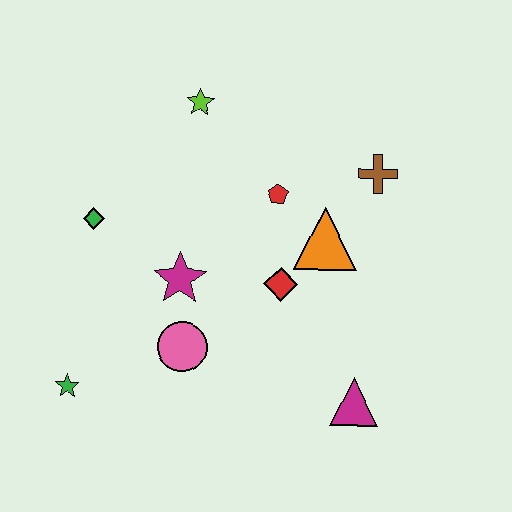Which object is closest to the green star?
The pink circle is closest to the green star.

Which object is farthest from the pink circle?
The brown cross is farthest from the pink circle.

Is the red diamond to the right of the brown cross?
No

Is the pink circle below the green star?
No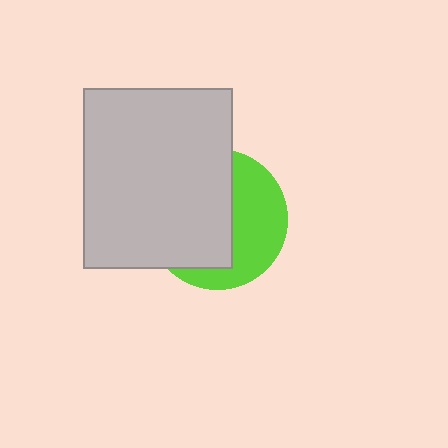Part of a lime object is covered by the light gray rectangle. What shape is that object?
It is a circle.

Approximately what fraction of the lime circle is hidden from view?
Roughly 58% of the lime circle is hidden behind the light gray rectangle.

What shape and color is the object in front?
The object in front is a light gray rectangle.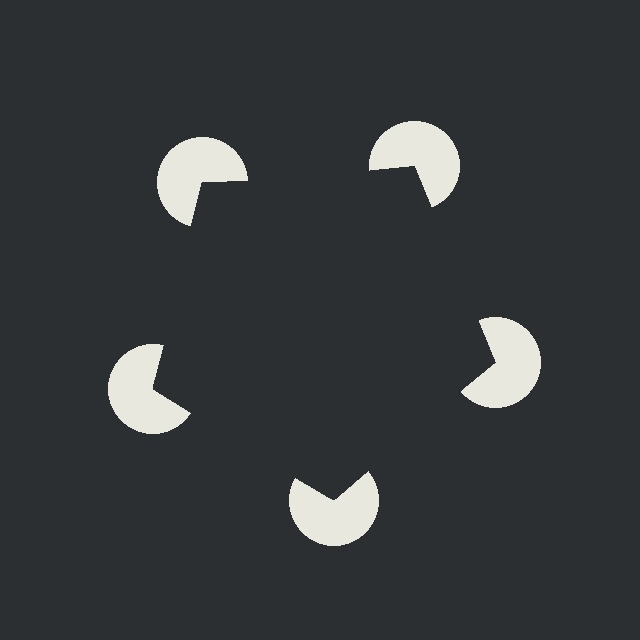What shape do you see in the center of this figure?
An illusory pentagon — its edges are inferred from the aligned wedge cuts in the pac-man discs, not physically drawn.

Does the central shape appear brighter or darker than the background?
It typically appears slightly darker than the background, even though no actual brightness change is drawn.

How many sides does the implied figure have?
5 sides.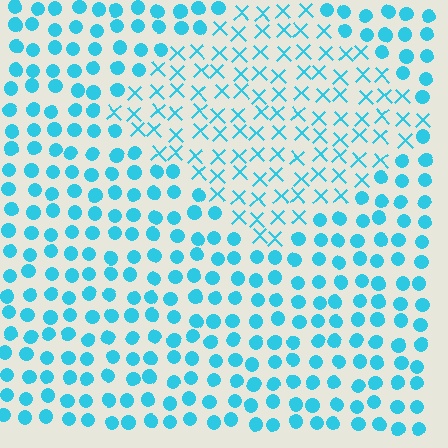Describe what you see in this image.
The image is filled with small cyan elements arranged in a uniform grid. A diamond-shaped region contains X marks, while the surrounding area contains circles. The boundary is defined purely by the change in element shape.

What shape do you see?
I see a diamond.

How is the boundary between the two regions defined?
The boundary is defined by a change in element shape: X marks inside vs. circles outside. All elements share the same color and spacing.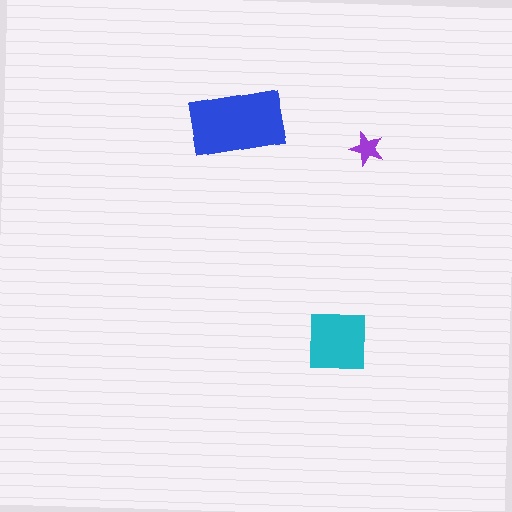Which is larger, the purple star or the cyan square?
The cyan square.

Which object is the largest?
The blue rectangle.